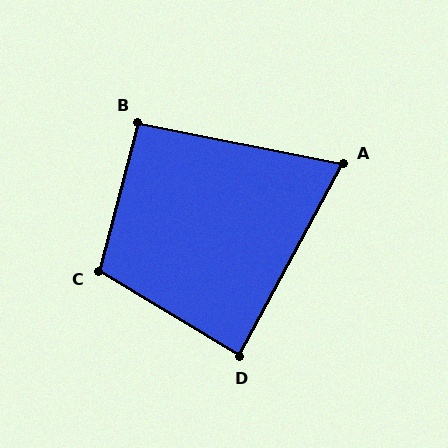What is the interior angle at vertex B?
Approximately 93 degrees (approximately right).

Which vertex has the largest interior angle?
C, at approximately 107 degrees.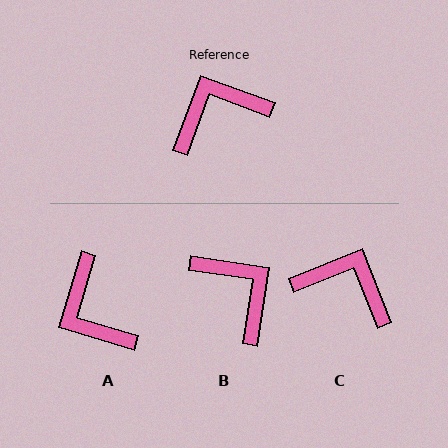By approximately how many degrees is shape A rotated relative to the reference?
Approximately 93 degrees counter-clockwise.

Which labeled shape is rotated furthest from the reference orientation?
A, about 93 degrees away.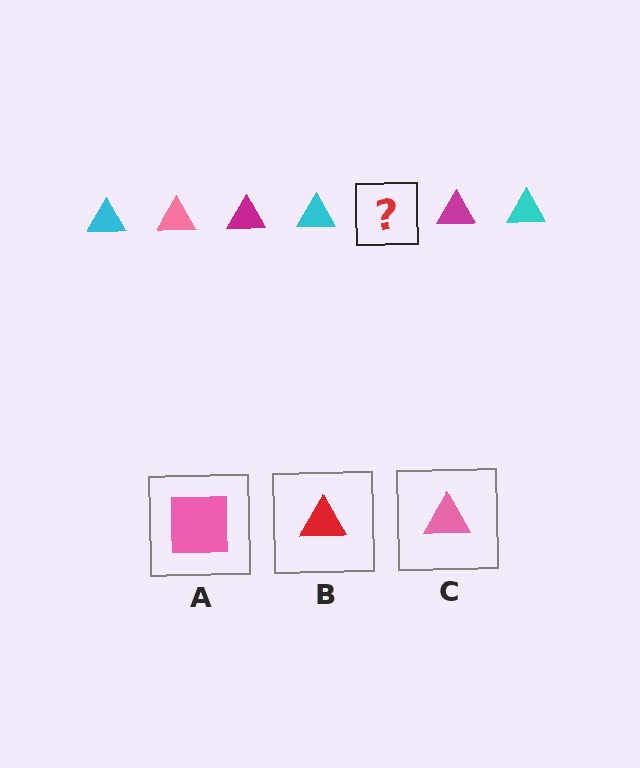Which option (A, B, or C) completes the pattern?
C.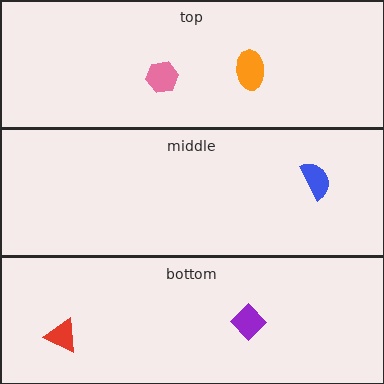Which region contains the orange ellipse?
The top region.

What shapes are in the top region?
The orange ellipse, the pink hexagon.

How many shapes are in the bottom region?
2.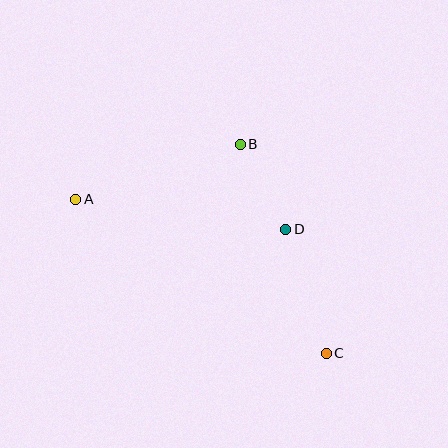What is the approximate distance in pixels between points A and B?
The distance between A and B is approximately 173 pixels.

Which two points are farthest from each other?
Points A and C are farthest from each other.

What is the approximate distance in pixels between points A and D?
The distance between A and D is approximately 212 pixels.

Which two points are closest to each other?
Points B and D are closest to each other.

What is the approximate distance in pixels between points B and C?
The distance between B and C is approximately 226 pixels.